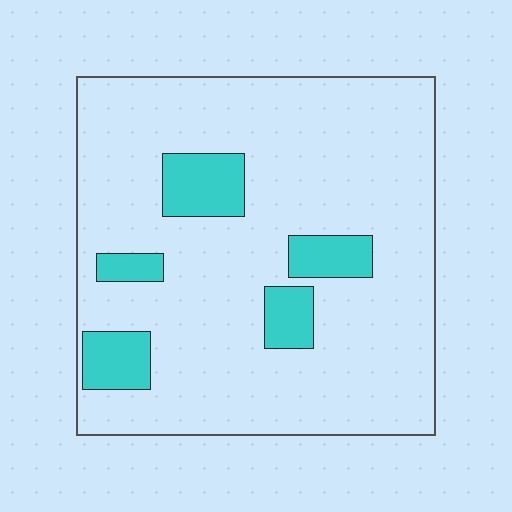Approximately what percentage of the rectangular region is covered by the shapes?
Approximately 15%.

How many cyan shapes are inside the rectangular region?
5.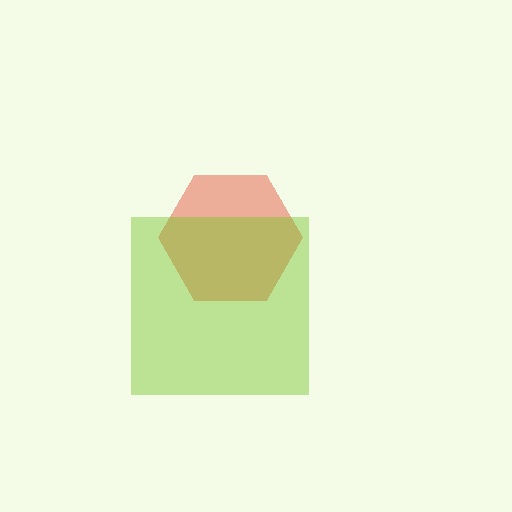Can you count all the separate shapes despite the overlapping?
Yes, there are 2 separate shapes.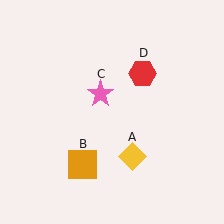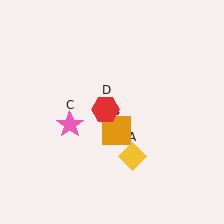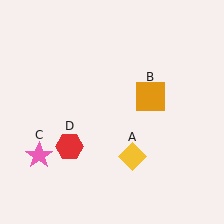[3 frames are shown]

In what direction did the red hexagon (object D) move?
The red hexagon (object D) moved down and to the left.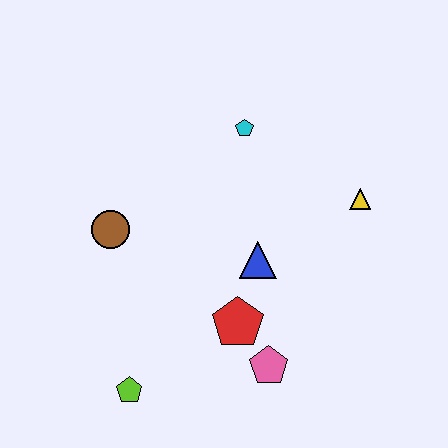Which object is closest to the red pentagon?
The pink pentagon is closest to the red pentagon.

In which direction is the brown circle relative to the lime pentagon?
The brown circle is above the lime pentagon.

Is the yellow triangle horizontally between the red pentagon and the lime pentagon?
No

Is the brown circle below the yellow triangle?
Yes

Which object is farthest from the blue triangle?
The lime pentagon is farthest from the blue triangle.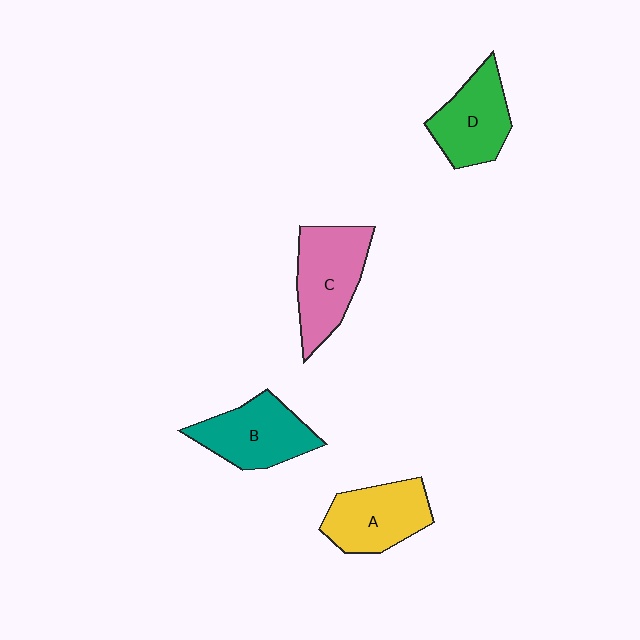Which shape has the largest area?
Shape C (pink).